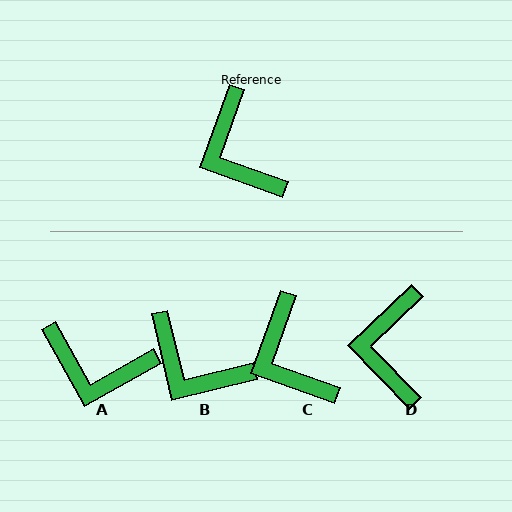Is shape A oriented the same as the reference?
No, it is off by about 49 degrees.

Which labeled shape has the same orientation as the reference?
C.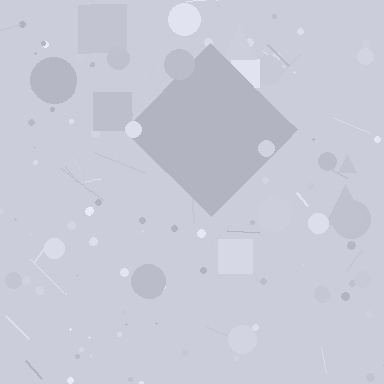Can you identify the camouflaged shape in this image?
The camouflaged shape is a diamond.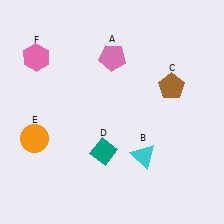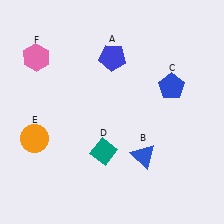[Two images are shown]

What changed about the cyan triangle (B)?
In Image 1, B is cyan. In Image 2, it changed to blue.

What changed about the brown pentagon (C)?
In Image 1, C is brown. In Image 2, it changed to blue.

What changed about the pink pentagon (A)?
In Image 1, A is pink. In Image 2, it changed to blue.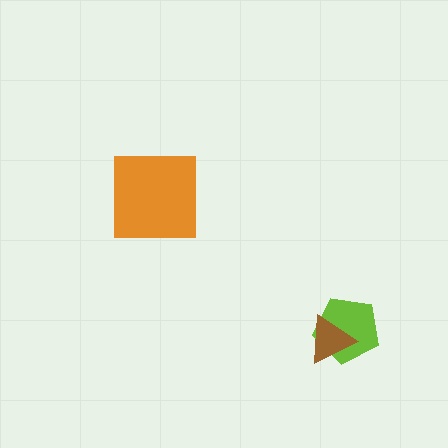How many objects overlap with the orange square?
0 objects overlap with the orange square.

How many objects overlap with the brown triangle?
1 object overlaps with the brown triangle.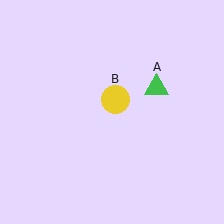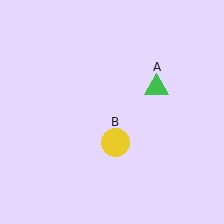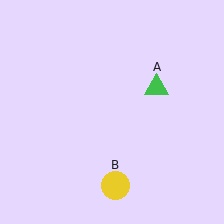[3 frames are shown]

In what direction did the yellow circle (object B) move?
The yellow circle (object B) moved down.